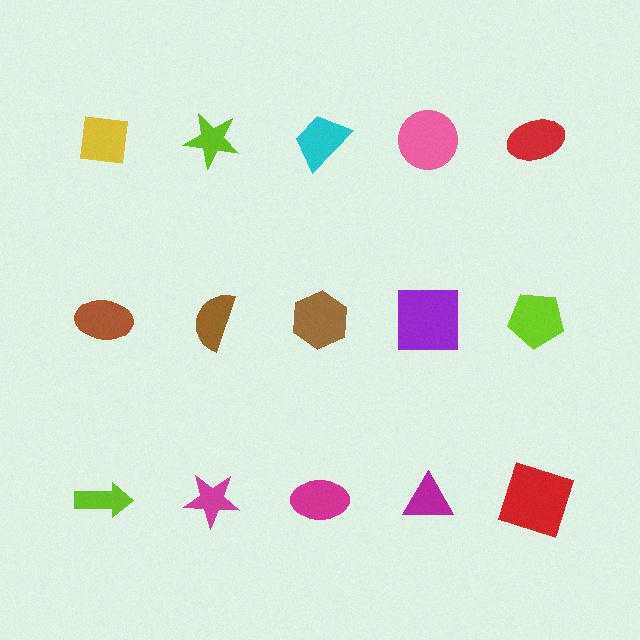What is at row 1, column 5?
A red ellipse.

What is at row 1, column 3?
A cyan trapezoid.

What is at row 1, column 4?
A pink circle.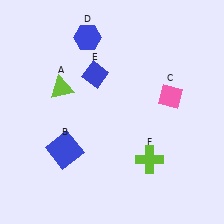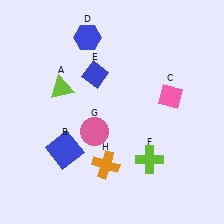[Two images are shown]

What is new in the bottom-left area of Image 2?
A pink circle (G) was added in the bottom-left area of Image 2.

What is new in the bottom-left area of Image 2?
An orange cross (H) was added in the bottom-left area of Image 2.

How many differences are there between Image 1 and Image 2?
There are 2 differences between the two images.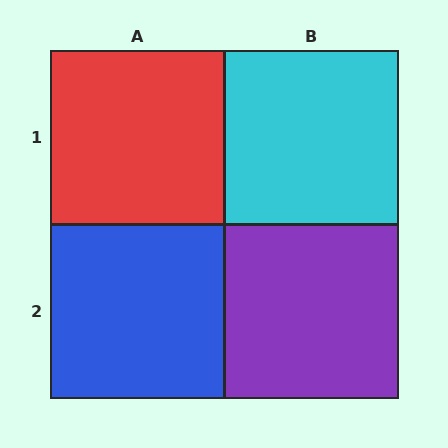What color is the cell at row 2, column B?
Purple.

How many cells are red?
1 cell is red.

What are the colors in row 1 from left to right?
Red, cyan.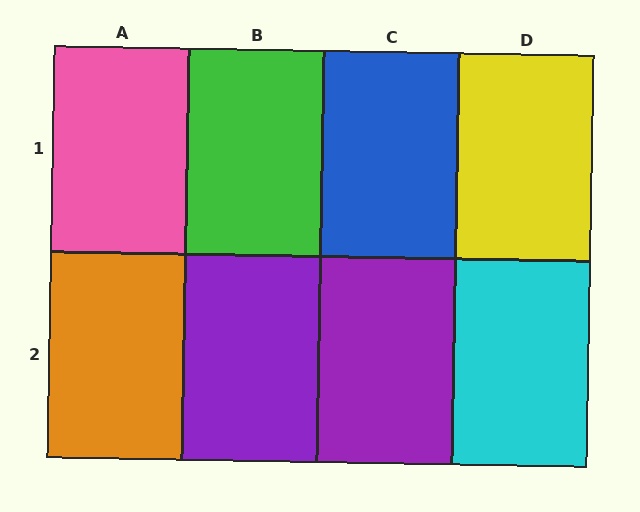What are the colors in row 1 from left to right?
Pink, green, blue, yellow.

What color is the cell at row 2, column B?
Purple.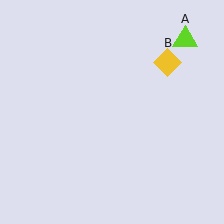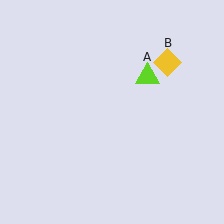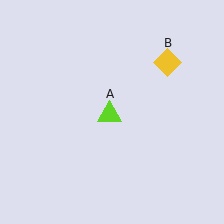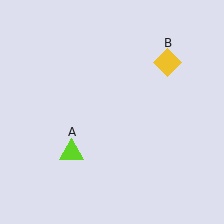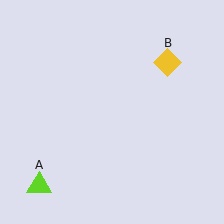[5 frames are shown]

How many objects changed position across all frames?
1 object changed position: lime triangle (object A).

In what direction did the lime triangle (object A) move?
The lime triangle (object A) moved down and to the left.